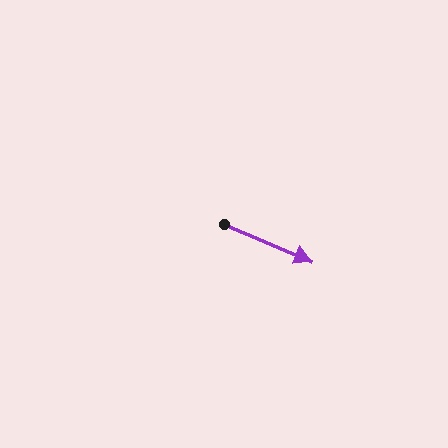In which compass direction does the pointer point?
Southeast.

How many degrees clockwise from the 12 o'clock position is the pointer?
Approximately 113 degrees.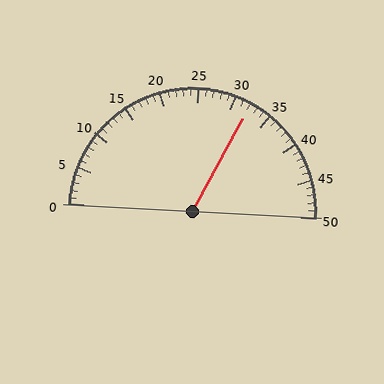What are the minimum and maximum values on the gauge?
The gauge ranges from 0 to 50.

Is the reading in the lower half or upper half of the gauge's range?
The reading is in the upper half of the range (0 to 50).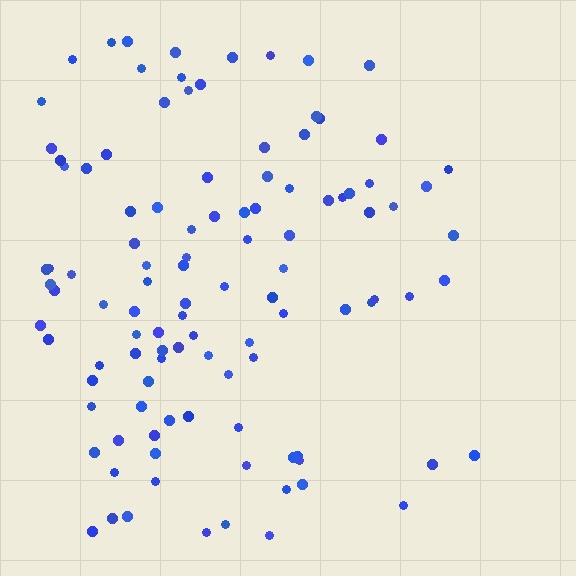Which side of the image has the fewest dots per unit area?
The right.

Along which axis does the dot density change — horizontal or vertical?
Horizontal.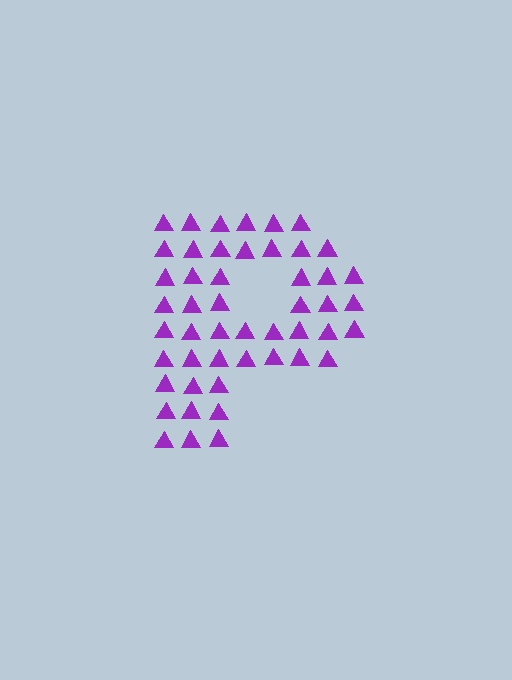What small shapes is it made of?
It is made of small triangles.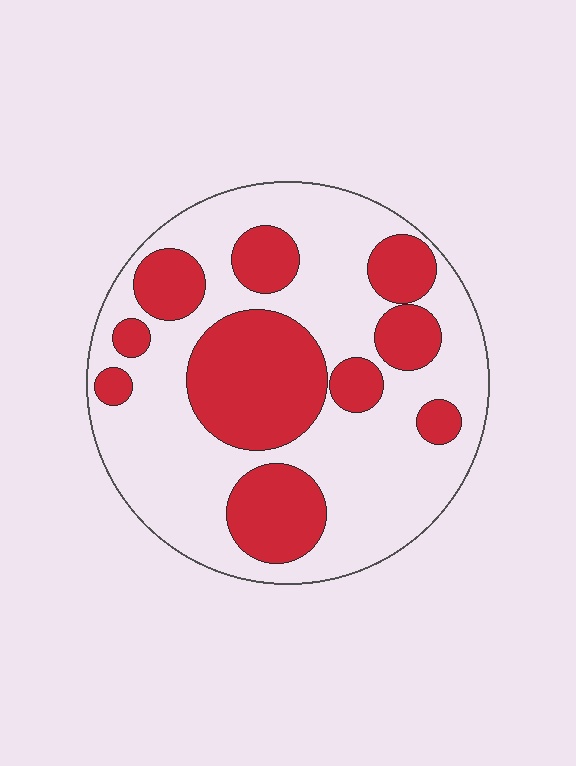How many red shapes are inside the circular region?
10.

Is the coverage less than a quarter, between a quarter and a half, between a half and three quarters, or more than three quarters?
Between a quarter and a half.